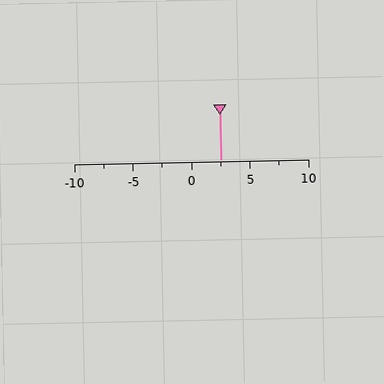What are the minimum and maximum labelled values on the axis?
The axis runs from -10 to 10.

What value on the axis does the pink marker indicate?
The marker indicates approximately 2.5.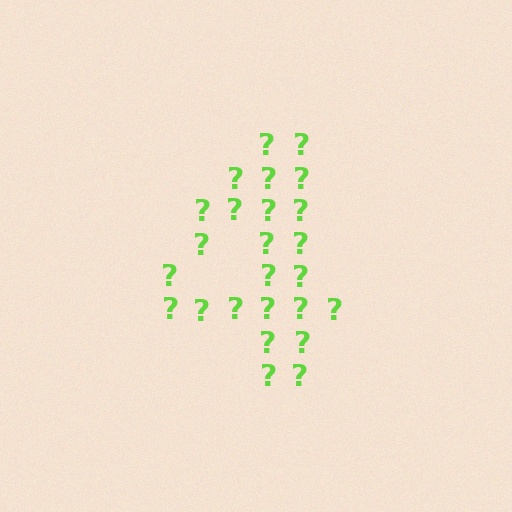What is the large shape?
The large shape is the digit 4.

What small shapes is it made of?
It is made of small question marks.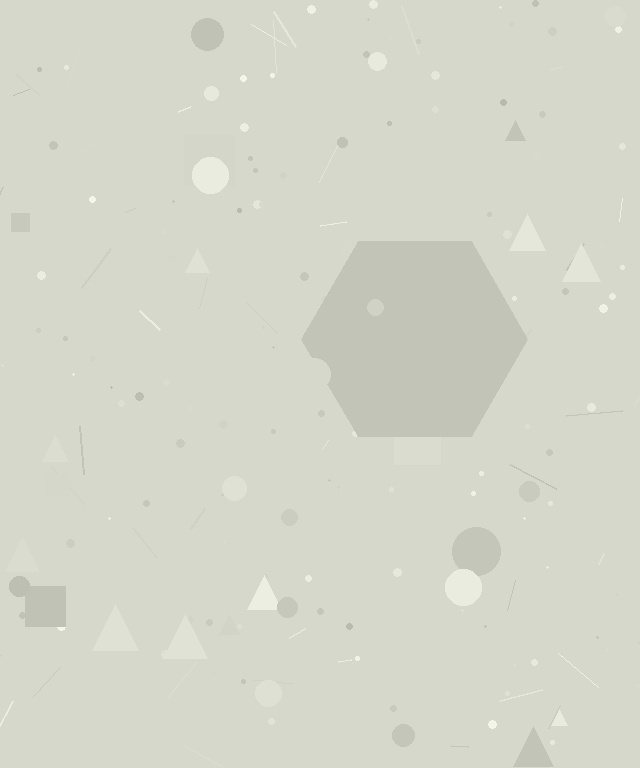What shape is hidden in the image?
A hexagon is hidden in the image.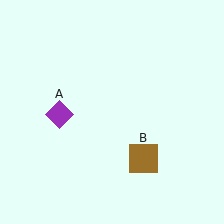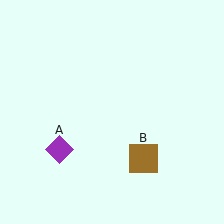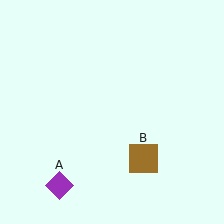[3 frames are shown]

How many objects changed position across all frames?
1 object changed position: purple diamond (object A).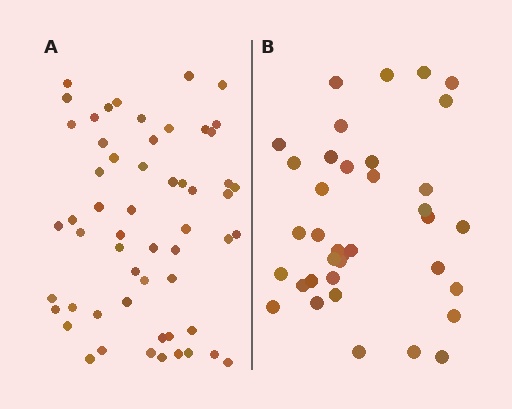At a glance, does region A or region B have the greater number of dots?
Region A (the left region) has more dots.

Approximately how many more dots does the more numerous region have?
Region A has approximately 20 more dots than region B.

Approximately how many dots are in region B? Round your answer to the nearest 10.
About 40 dots. (The exact count is 37, which rounds to 40.)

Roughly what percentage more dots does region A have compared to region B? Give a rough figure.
About 50% more.